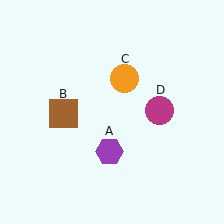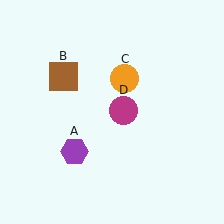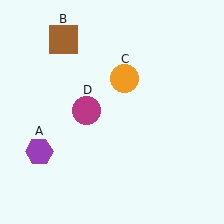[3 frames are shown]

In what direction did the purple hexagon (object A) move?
The purple hexagon (object A) moved left.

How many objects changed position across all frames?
3 objects changed position: purple hexagon (object A), brown square (object B), magenta circle (object D).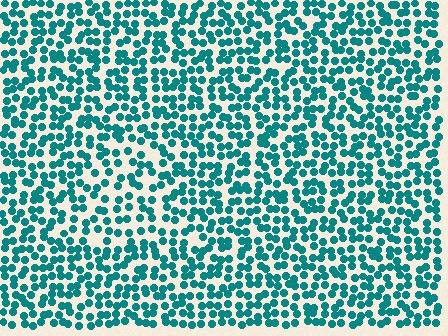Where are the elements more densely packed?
The elements are more densely packed outside the triangle boundary.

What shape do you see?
I see a triangle.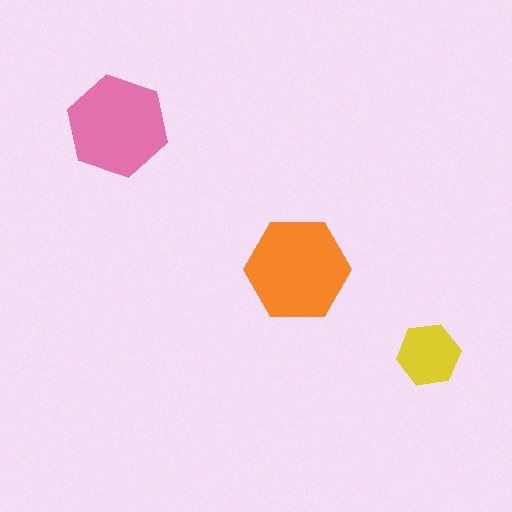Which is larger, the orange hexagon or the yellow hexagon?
The orange one.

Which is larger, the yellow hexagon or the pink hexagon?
The pink one.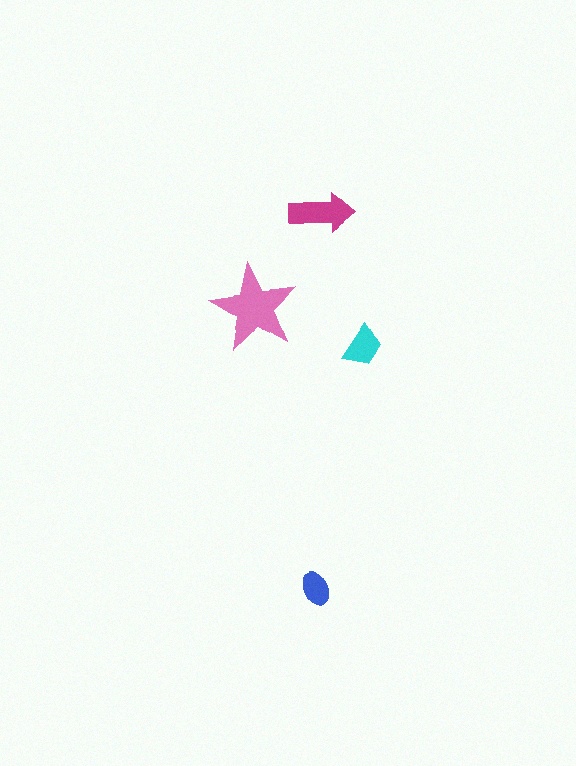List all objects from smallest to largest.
The blue ellipse, the cyan trapezoid, the magenta arrow, the pink star.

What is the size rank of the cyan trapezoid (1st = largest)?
3rd.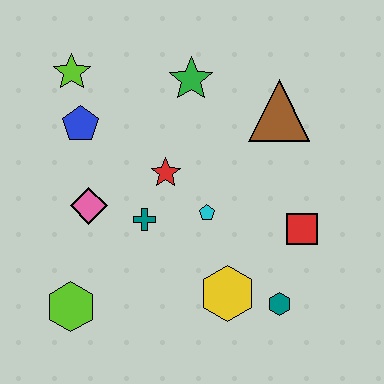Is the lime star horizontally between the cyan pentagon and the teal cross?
No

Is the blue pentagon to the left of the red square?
Yes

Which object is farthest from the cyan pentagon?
The lime star is farthest from the cyan pentagon.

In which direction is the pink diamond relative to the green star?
The pink diamond is below the green star.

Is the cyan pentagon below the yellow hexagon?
No